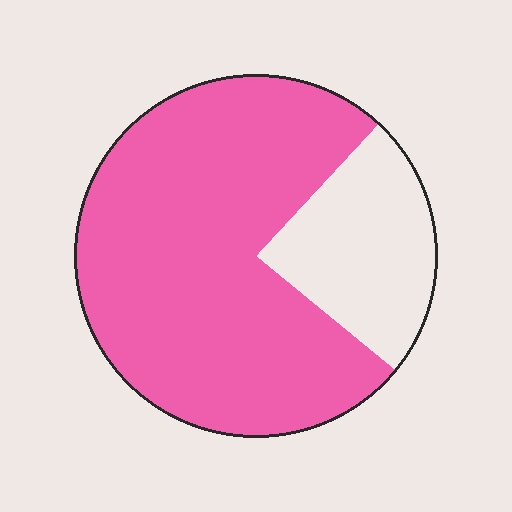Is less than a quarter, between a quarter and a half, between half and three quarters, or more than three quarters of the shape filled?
More than three quarters.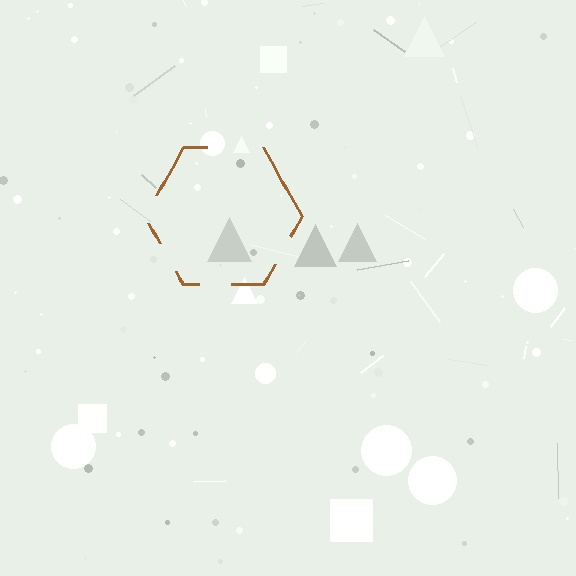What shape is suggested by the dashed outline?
The dashed outline suggests a hexagon.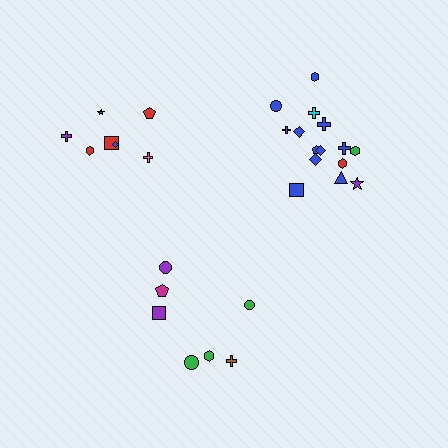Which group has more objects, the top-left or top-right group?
The top-right group.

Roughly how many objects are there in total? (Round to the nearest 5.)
Roughly 30 objects in total.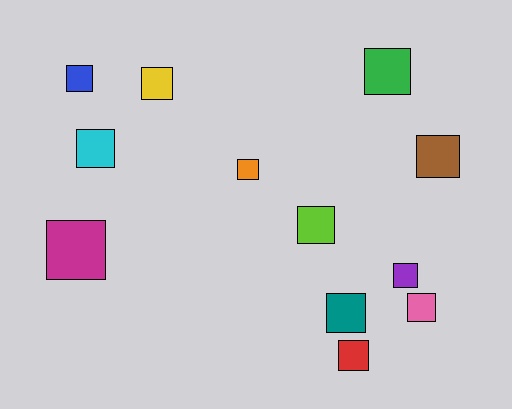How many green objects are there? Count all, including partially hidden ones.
There is 1 green object.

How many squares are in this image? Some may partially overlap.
There are 12 squares.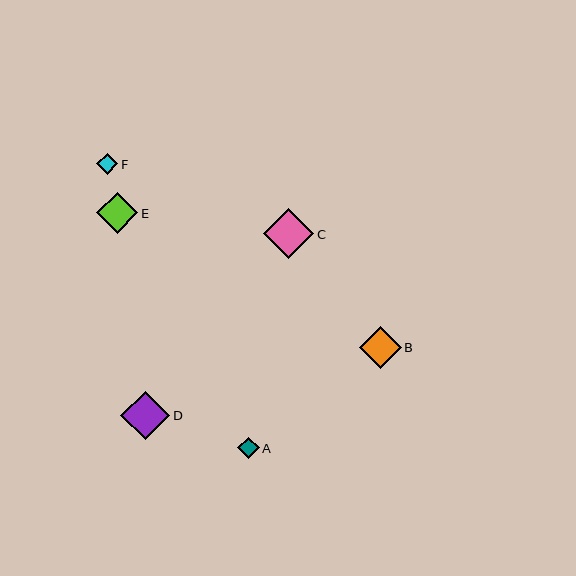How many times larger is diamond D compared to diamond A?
Diamond D is approximately 2.3 times the size of diamond A.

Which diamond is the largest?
Diamond C is the largest with a size of approximately 50 pixels.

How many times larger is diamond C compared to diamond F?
Diamond C is approximately 2.3 times the size of diamond F.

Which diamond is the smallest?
Diamond A is the smallest with a size of approximately 21 pixels.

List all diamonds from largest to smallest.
From largest to smallest: C, D, B, E, F, A.